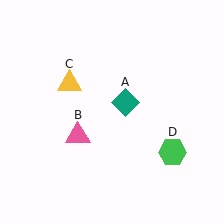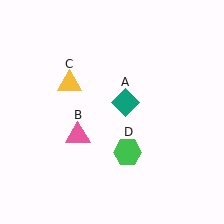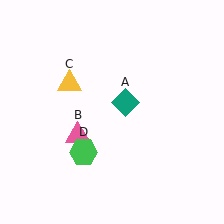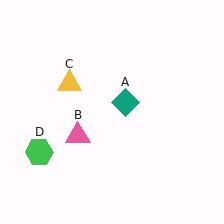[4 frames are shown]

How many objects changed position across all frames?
1 object changed position: green hexagon (object D).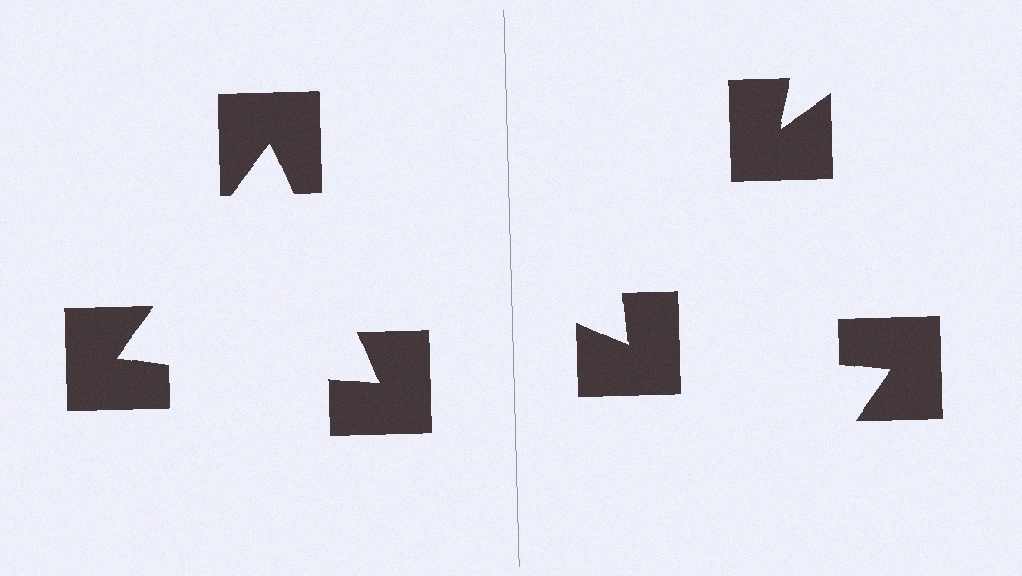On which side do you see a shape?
An illusory triangle appears on the left side. On the right side the wedge cuts are rotated, so no coherent shape forms.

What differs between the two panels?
The notched squares are positioned identically on both sides; only the wedge orientations differ. On the left they align to a triangle; on the right they are misaligned.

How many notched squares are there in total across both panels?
6 — 3 on each side.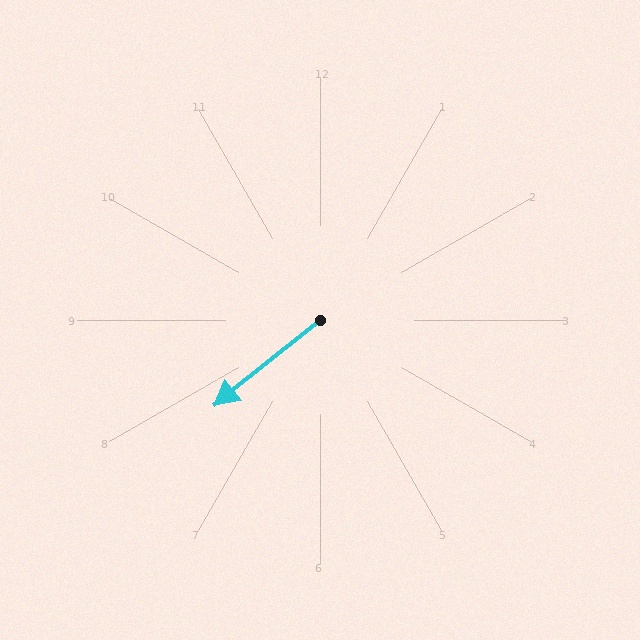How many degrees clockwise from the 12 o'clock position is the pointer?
Approximately 231 degrees.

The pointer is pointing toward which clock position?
Roughly 8 o'clock.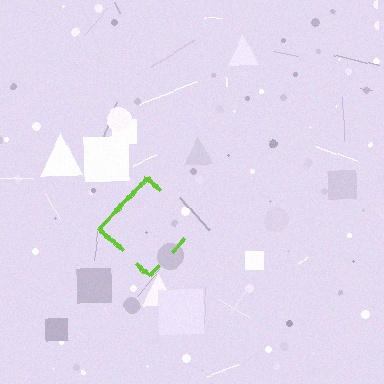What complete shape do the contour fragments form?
The contour fragments form a diamond.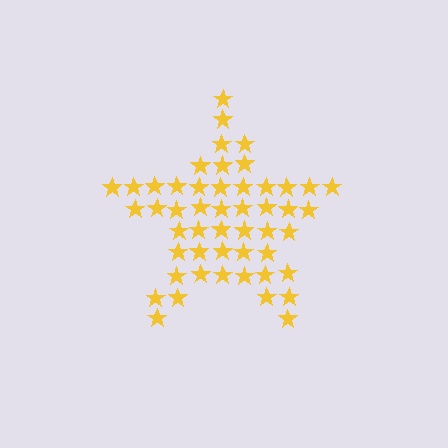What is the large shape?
The large shape is a star.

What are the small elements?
The small elements are stars.